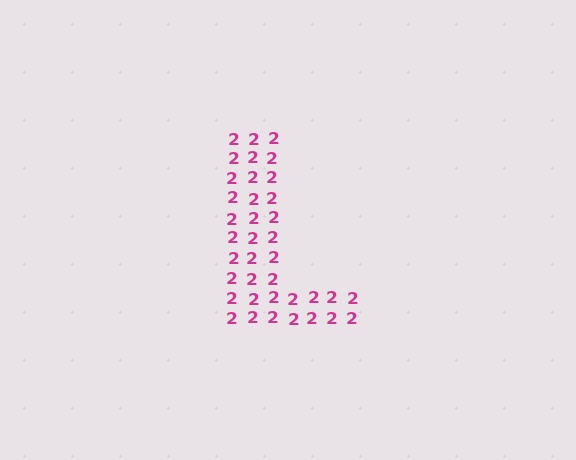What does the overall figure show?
The overall figure shows the letter L.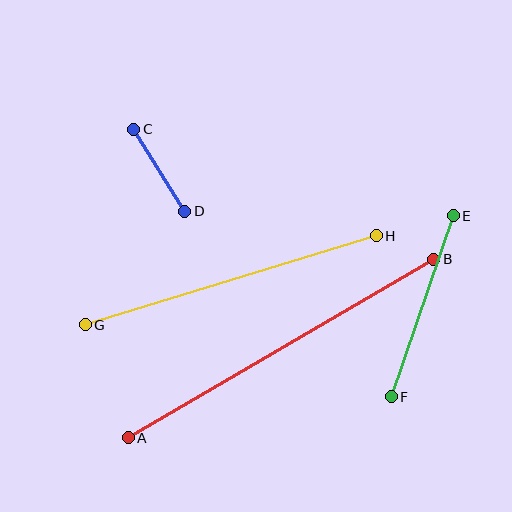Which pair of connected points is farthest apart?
Points A and B are farthest apart.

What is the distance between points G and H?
The distance is approximately 304 pixels.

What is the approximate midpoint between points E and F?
The midpoint is at approximately (422, 306) pixels.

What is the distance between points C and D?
The distance is approximately 97 pixels.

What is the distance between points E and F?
The distance is approximately 191 pixels.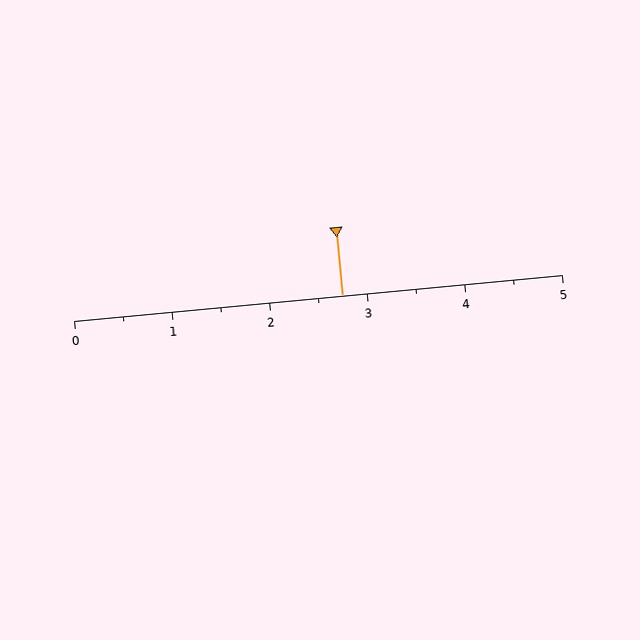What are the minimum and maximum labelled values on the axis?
The axis runs from 0 to 5.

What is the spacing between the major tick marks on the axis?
The major ticks are spaced 1 apart.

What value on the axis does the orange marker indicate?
The marker indicates approximately 2.8.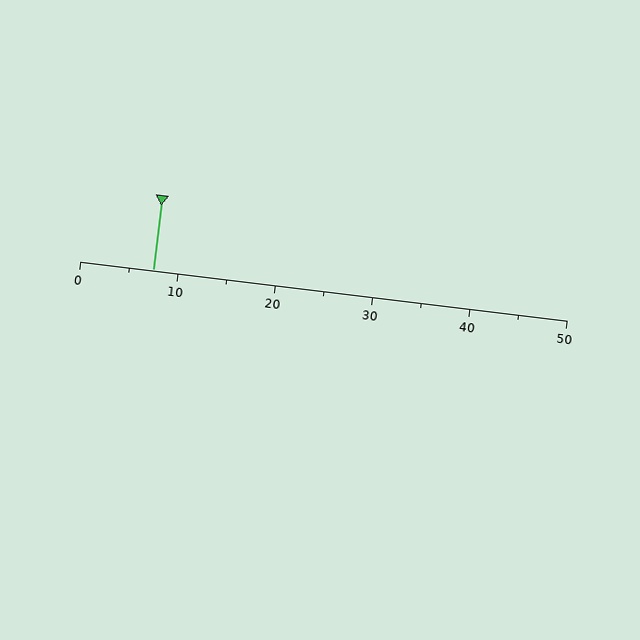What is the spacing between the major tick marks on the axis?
The major ticks are spaced 10 apart.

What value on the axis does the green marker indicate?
The marker indicates approximately 7.5.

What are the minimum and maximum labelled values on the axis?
The axis runs from 0 to 50.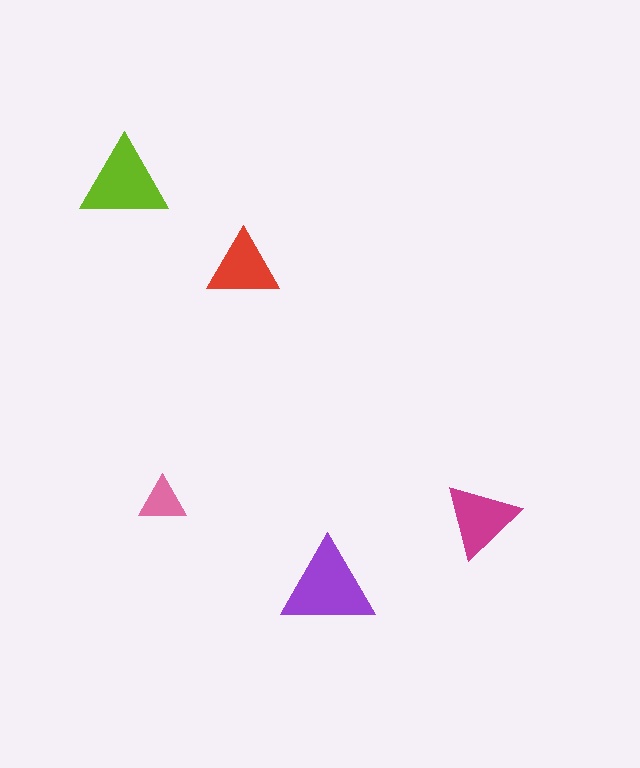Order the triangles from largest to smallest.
the purple one, the lime one, the magenta one, the red one, the pink one.